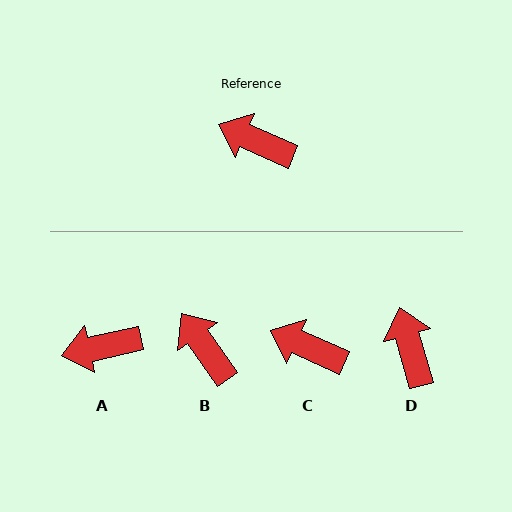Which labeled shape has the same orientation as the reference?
C.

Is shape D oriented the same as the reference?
No, it is off by about 51 degrees.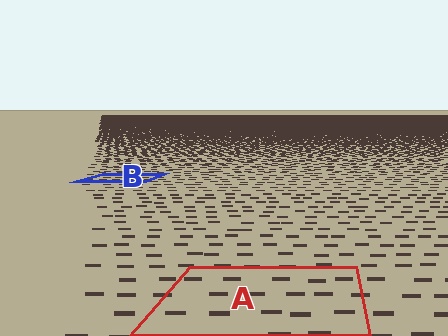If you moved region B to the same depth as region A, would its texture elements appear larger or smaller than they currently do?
They would appear larger. At a closer depth, the same texture elements are projected at a bigger on-screen size.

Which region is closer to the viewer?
Region A is closer. The texture elements there are larger and more spread out.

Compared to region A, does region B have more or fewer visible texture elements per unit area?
Region B has more texture elements per unit area — they are packed more densely because it is farther away.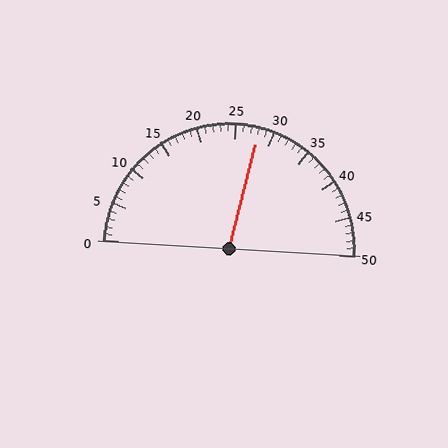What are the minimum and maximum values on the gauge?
The gauge ranges from 0 to 50.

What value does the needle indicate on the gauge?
The needle indicates approximately 28.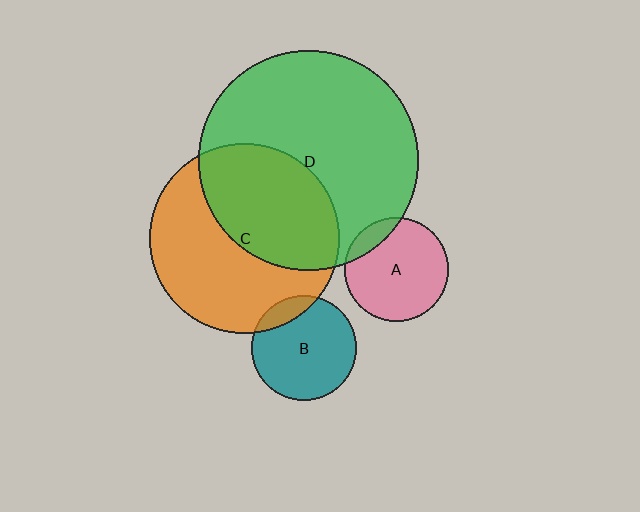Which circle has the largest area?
Circle D (green).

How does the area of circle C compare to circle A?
Approximately 3.3 times.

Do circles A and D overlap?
Yes.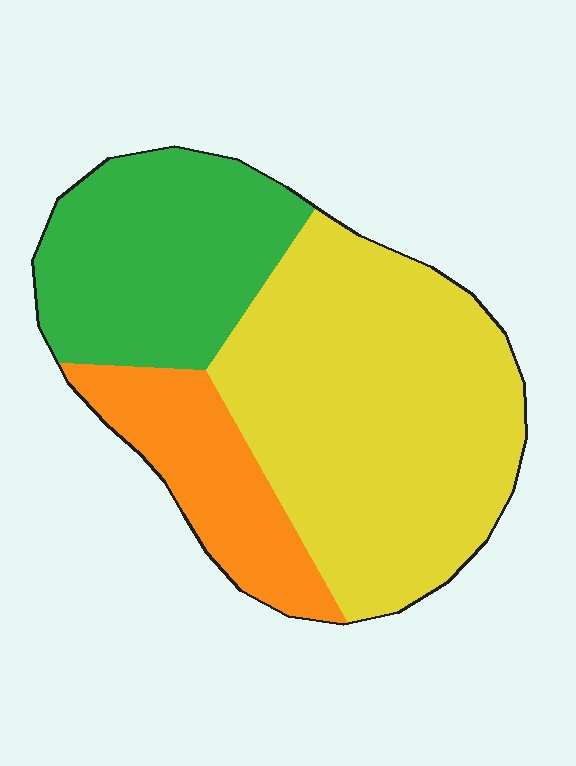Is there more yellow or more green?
Yellow.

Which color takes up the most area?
Yellow, at roughly 55%.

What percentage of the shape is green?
Green covers 29% of the shape.